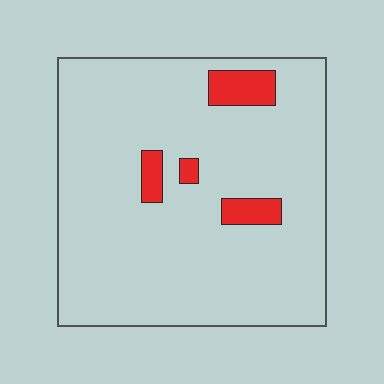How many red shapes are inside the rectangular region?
4.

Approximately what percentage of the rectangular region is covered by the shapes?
Approximately 10%.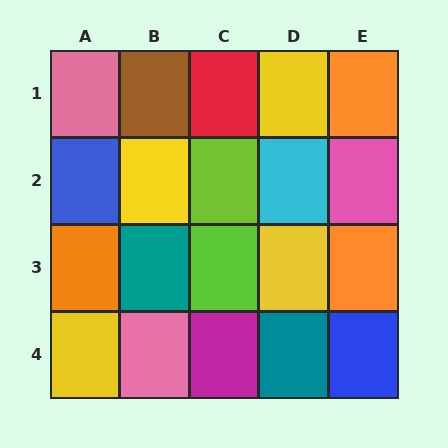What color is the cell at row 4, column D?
Teal.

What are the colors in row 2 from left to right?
Blue, yellow, lime, cyan, pink.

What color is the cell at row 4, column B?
Pink.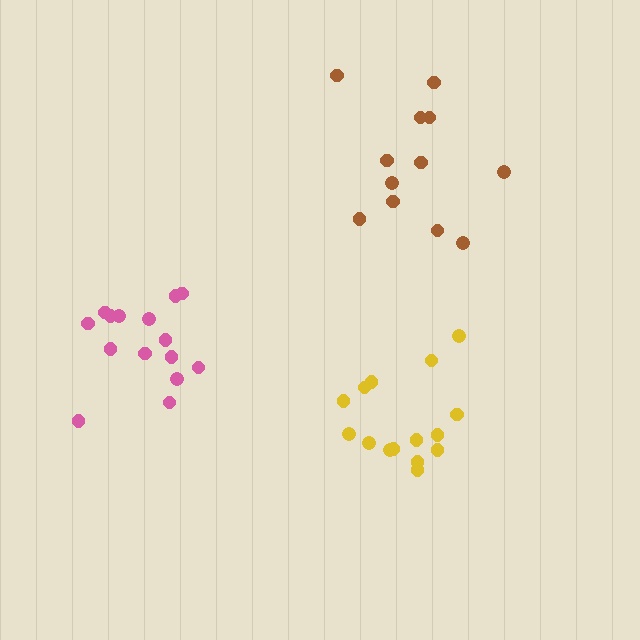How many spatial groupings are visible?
There are 3 spatial groupings.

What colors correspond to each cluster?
The clusters are colored: pink, yellow, brown.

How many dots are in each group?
Group 1: 15 dots, Group 2: 15 dots, Group 3: 12 dots (42 total).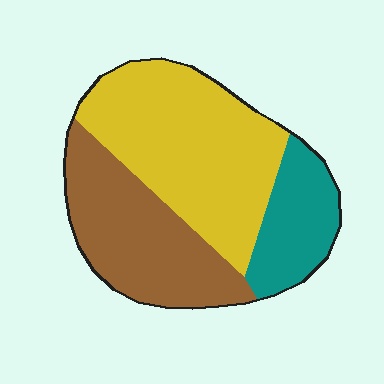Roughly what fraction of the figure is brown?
Brown covers 34% of the figure.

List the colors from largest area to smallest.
From largest to smallest: yellow, brown, teal.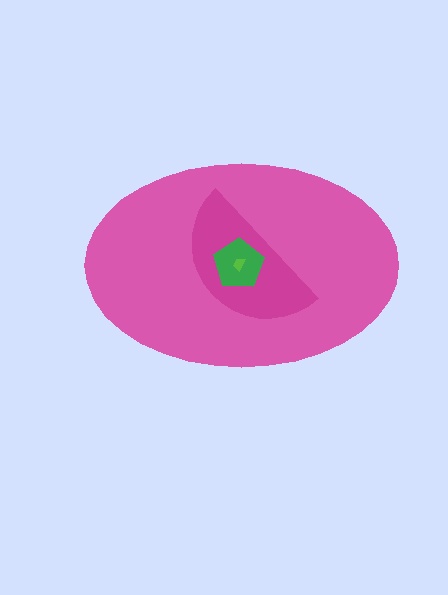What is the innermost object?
The lime trapezoid.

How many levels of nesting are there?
4.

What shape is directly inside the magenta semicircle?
The green pentagon.